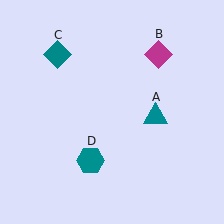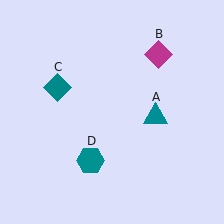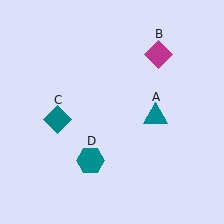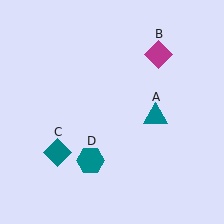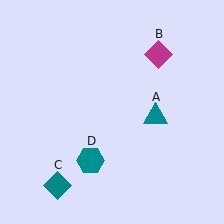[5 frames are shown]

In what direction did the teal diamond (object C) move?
The teal diamond (object C) moved down.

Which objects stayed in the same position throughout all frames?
Teal triangle (object A) and magenta diamond (object B) and teal hexagon (object D) remained stationary.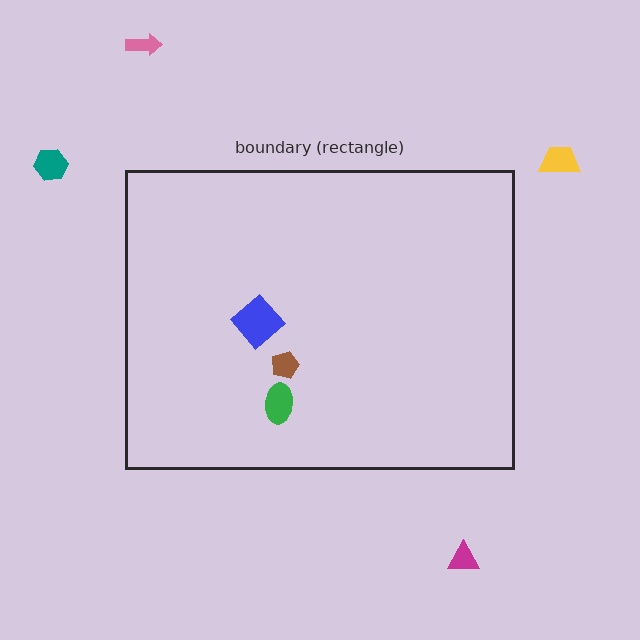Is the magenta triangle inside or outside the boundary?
Outside.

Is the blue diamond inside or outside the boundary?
Inside.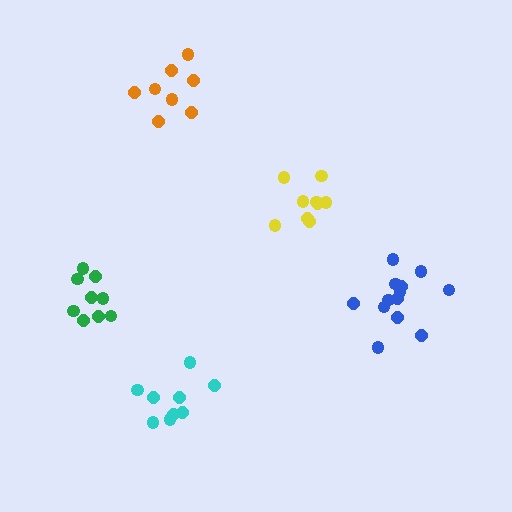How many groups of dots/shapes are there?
There are 5 groups.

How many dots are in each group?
Group 1: 8 dots, Group 2: 9 dots, Group 3: 9 dots, Group 4: 13 dots, Group 5: 9 dots (48 total).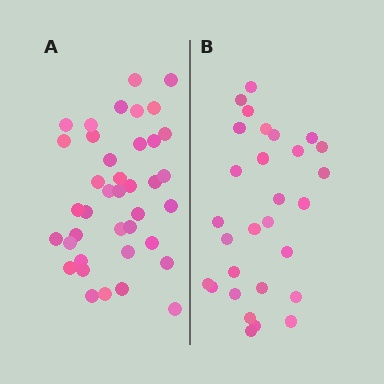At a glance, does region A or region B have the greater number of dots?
Region A (the left region) has more dots.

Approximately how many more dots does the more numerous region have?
Region A has roughly 10 or so more dots than region B.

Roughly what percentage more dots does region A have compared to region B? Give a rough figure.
About 35% more.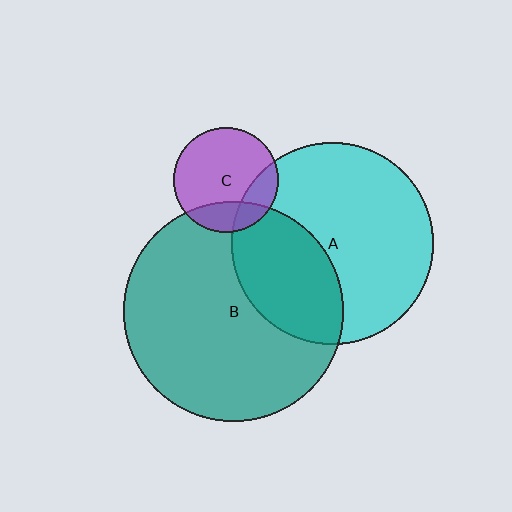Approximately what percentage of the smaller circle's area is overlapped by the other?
Approximately 35%.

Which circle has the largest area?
Circle B (teal).